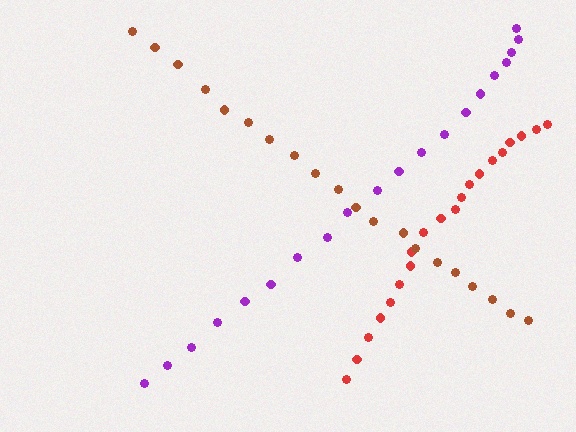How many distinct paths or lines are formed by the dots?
There are 3 distinct paths.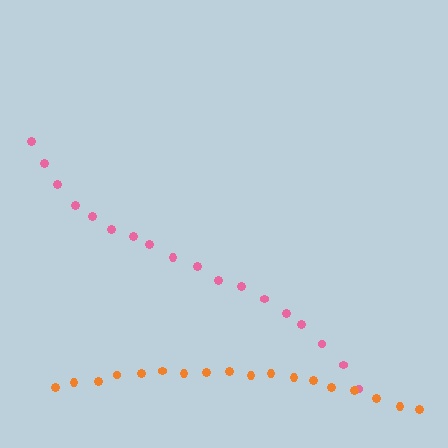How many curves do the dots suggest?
There are 2 distinct paths.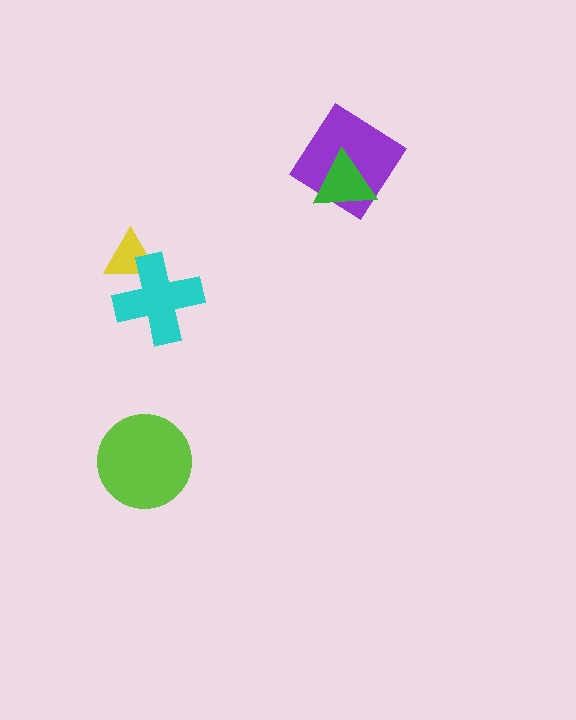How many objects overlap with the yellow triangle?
1 object overlaps with the yellow triangle.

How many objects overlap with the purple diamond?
1 object overlaps with the purple diamond.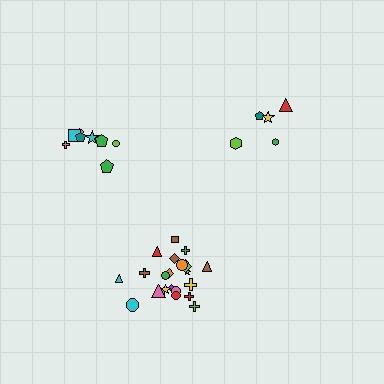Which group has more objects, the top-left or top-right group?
The top-left group.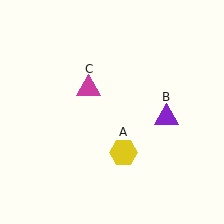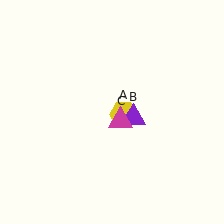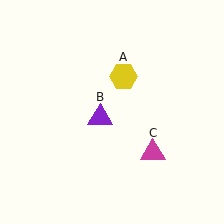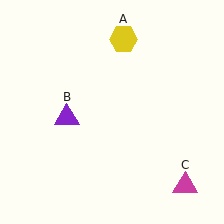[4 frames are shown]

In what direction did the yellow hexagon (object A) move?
The yellow hexagon (object A) moved up.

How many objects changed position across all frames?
3 objects changed position: yellow hexagon (object A), purple triangle (object B), magenta triangle (object C).